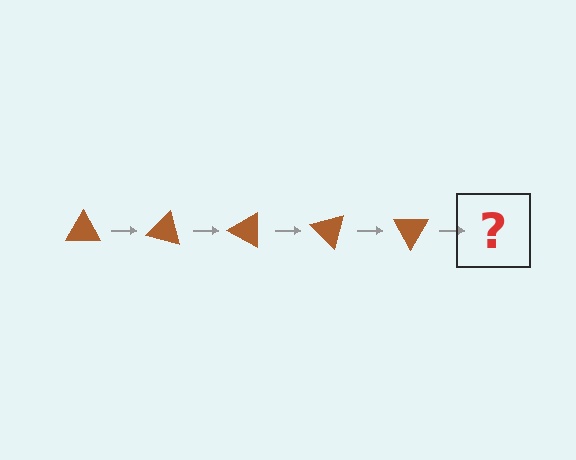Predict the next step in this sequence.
The next step is a brown triangle rotated 75 degrees.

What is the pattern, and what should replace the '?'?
The pattern is that the triangle rotates 15 degrees each step. The '?' should be a brown triangle rotated 75 degrees.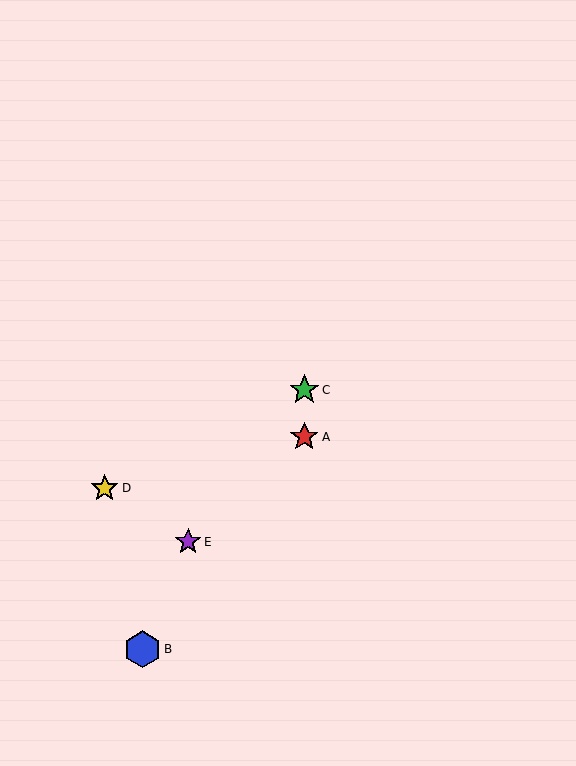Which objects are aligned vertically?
Objects A, C are aligned vertically.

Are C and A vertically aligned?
Yes, both are at x≈304.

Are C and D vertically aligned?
No, C is at x≈304 and D is at x≈105.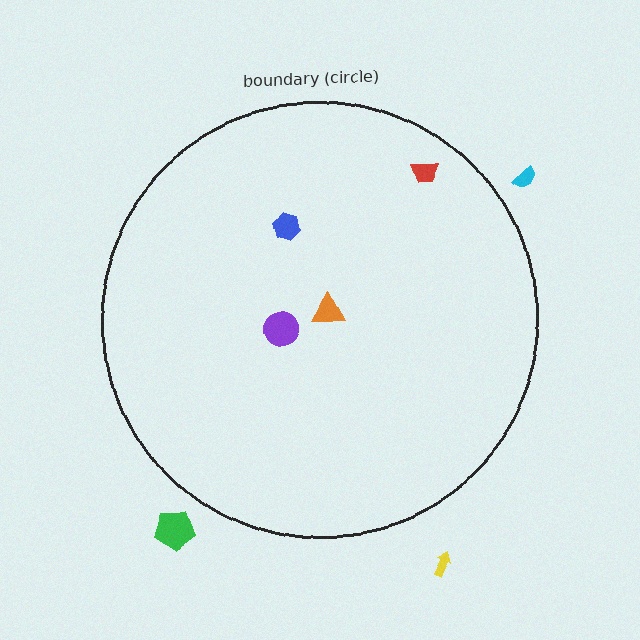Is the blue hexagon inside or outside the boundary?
Inside.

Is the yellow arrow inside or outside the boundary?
Outside.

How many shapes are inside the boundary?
4 inside, 3 outside.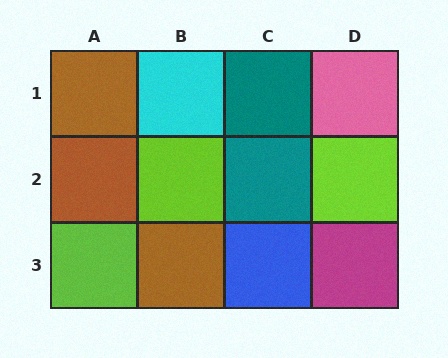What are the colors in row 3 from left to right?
Lime, brown, blue, magenta.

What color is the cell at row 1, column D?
Pink.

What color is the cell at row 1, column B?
Cyan.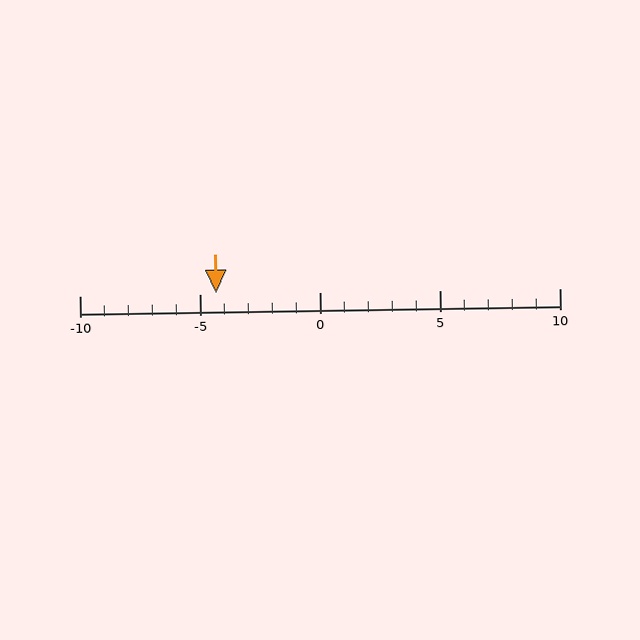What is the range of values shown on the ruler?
The ruler shows values from -10 to 10.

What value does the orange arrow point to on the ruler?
The orange arrow points to approximately -4.